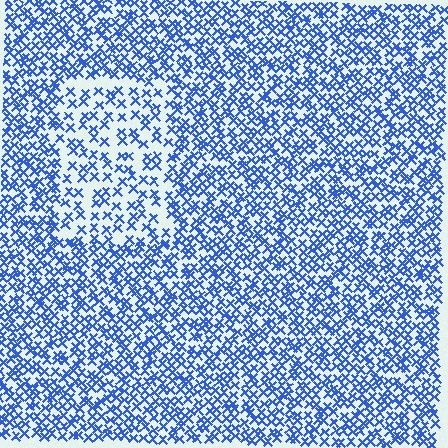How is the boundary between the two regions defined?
The boundary is defined by a change in element density (approximately 1.9x ratio). All elements are the same color, size, and shape.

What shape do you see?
I see a rectangle.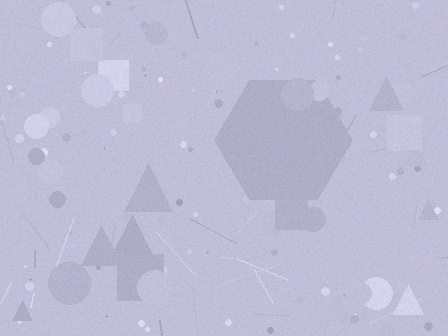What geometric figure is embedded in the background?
A hexagon is embedded in the background.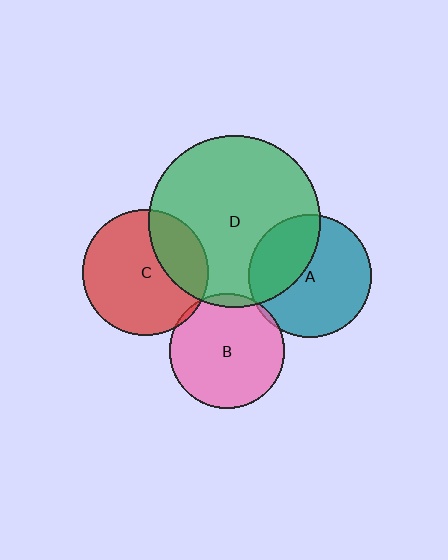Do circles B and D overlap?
Yes.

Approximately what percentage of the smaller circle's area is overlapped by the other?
Approximately 5%.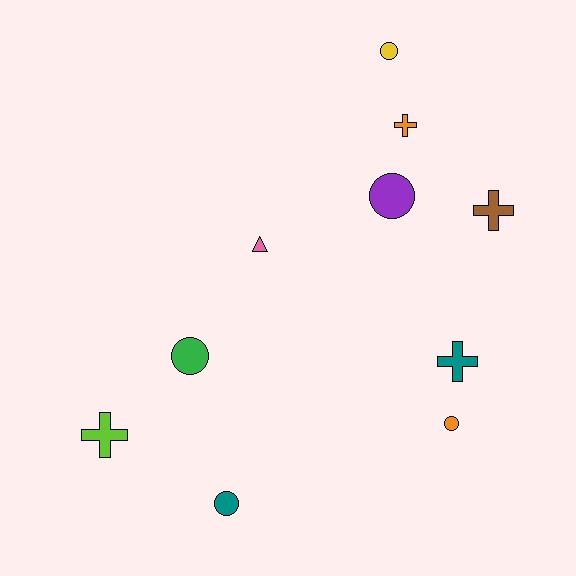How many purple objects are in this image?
There is 1 purple object.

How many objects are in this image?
There are 10 objects.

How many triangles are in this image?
There is 1 triangle.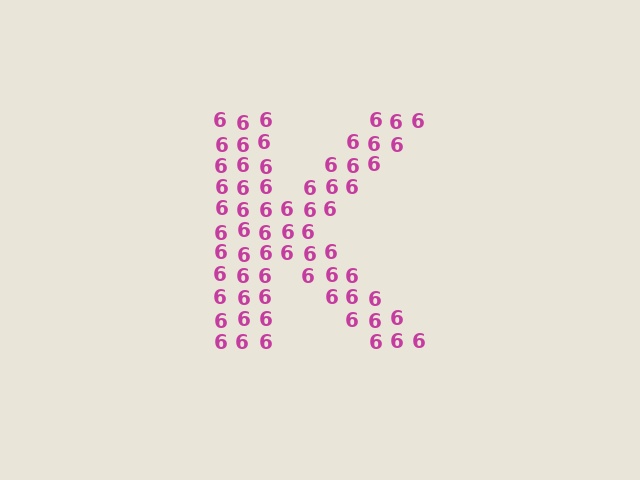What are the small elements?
The small elements are digit 6's.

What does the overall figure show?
The overall figure shows the letter K.